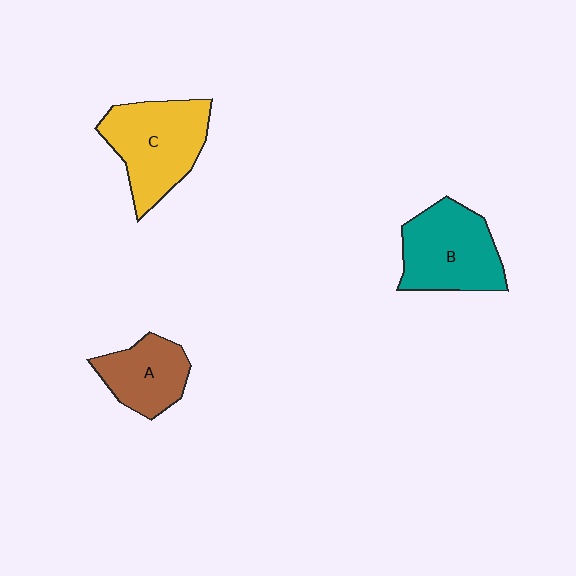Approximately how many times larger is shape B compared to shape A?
Approximately 1.4 times.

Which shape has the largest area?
Shape C (yellow).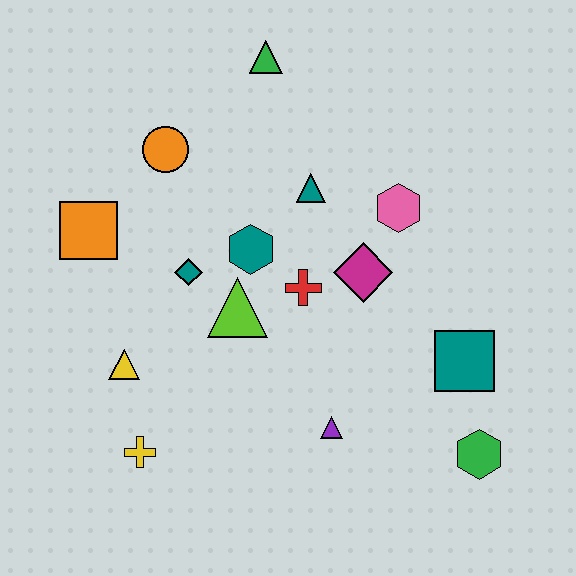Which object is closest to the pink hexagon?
The magenta diamond is closest to the pink hexagon.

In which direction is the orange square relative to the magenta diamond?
The orange square is to the left of the magenta diamond.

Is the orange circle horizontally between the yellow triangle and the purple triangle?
Yes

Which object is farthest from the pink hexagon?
The yellow cross is farthest from the pink hexagon.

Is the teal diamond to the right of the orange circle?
Yes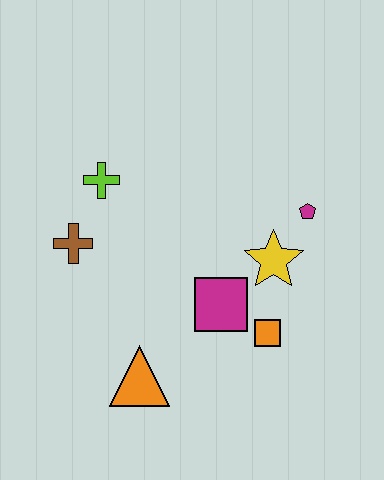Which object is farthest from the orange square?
The lime cross is farthest from the orange square.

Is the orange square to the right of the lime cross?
Yes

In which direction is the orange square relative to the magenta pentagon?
The orange square is below the magenta pentagon.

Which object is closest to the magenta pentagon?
The yellow star is closest to the magenta pentagon.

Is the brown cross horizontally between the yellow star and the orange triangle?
No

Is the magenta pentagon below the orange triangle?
No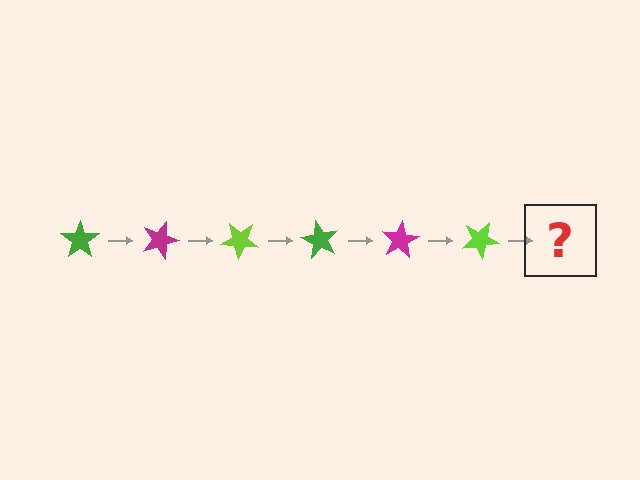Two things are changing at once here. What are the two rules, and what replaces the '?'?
The two rules are that it rotates 20 degrees each step and the color cycles through green, magenta, and lime. The '?' should be a green star, rotated 120 degrees from the start.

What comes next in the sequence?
The next element should be a green star, rotated 120 degrees from the start.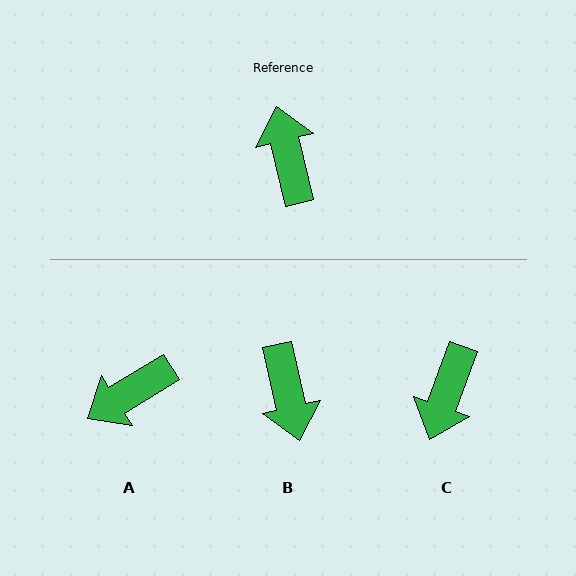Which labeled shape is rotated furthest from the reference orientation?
B, about 179 degrees away.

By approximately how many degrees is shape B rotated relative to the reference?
Approximately 179 degrees counter-clockwise.